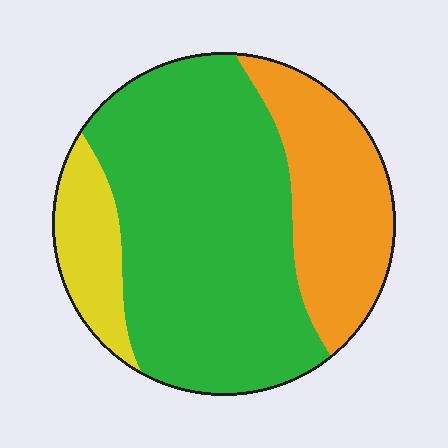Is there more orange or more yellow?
Orange.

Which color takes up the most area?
Green, at roughly 60%.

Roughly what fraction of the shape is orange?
Orange covers 26% of the shape.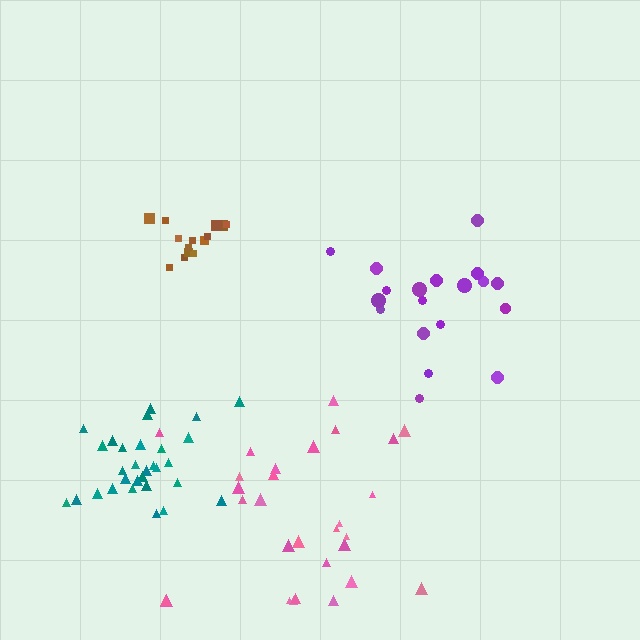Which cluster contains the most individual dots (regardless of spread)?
Teal (30).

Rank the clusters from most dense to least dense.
brown, teal, purple, pink.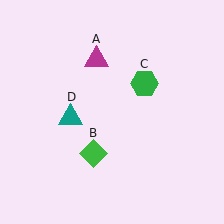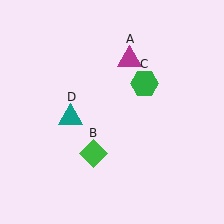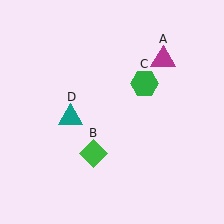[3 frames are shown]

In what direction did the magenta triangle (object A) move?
The magenta triangle (object A) moved right.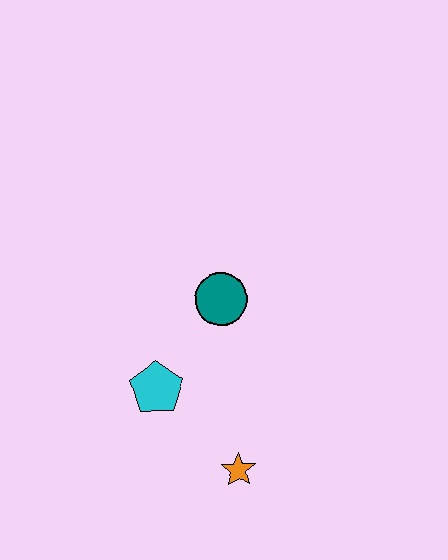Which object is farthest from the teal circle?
The orange star is farthest from the teal circle.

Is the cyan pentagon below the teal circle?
Yes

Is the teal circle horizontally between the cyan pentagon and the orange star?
Yes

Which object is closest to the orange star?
The cyan pentagon is closest to the orange star.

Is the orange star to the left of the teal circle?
No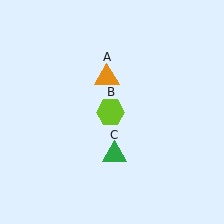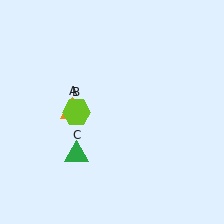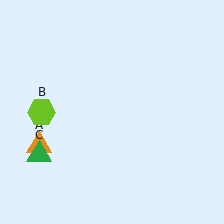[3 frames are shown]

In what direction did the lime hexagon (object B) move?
The lime hexagon (object B) moved left.